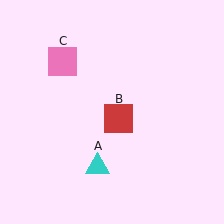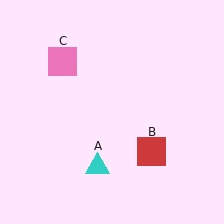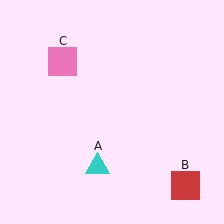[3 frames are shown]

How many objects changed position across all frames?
1 object changed position: red square (object B).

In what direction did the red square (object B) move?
The red square (object B) moved down and to the right.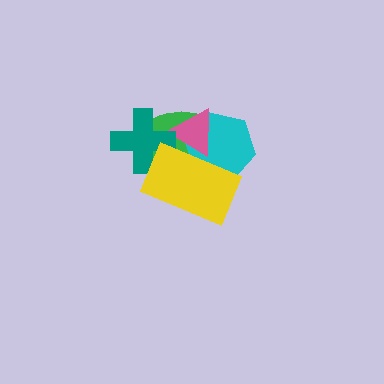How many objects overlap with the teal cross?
3 objects overlap with the teal cross.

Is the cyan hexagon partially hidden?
Yes, it is partially covered by another shape.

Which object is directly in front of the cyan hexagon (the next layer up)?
The pink triangle is directly in front of the cyan hexagon.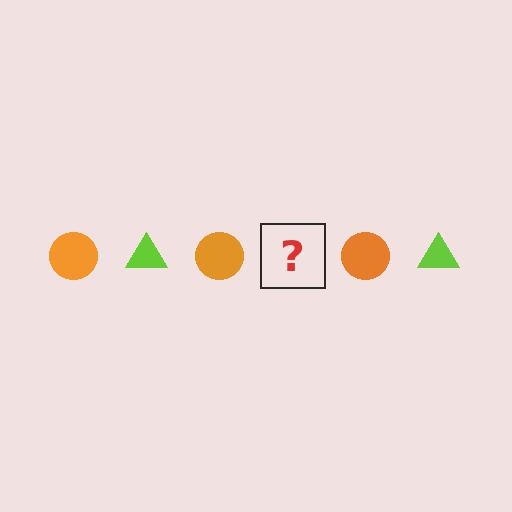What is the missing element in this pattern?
The missing element is a lime triangle.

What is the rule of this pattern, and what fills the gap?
The rule is that the pattern alternates between orange circle and lime triangle. The gap should be filled with a lime triangle.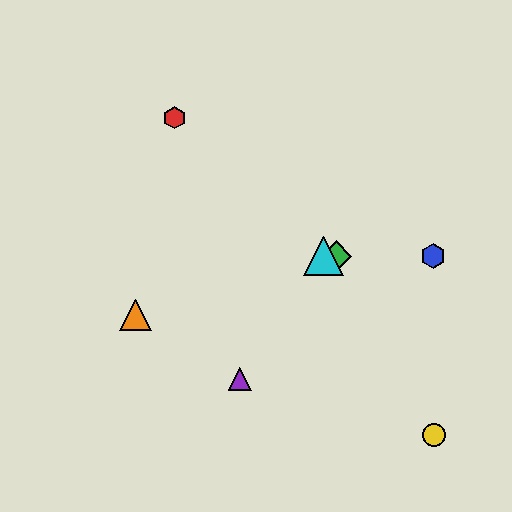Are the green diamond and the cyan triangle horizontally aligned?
Yes, both are at y≈256.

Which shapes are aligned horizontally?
The blue hexagon, the green diamond, the cyan triangle are aligned horizontally.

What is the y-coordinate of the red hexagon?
The red hexagon is at y≈118.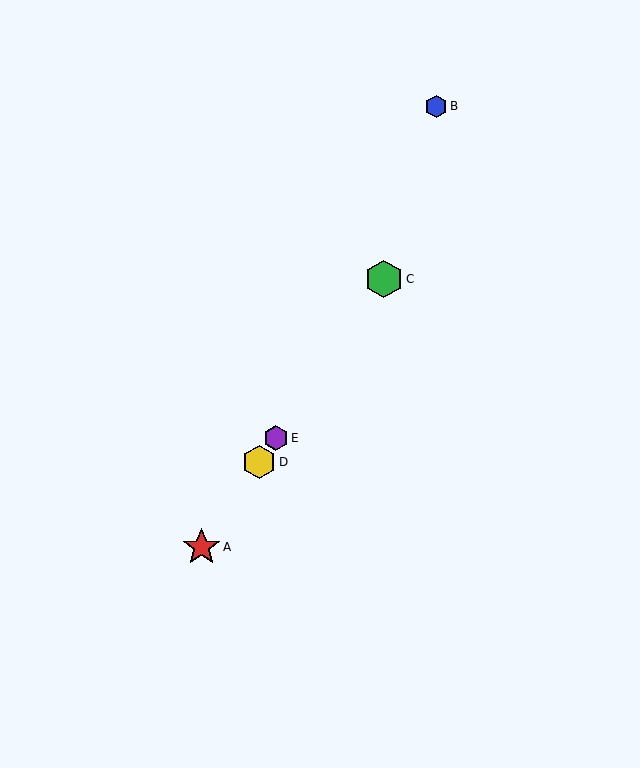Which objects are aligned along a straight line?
Objects A, C, D, E are aligned along a straight line.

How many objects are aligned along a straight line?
4 objects (A, C, D, E) are aligned along a straight line.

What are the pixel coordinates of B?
Object B is at (436, 106).